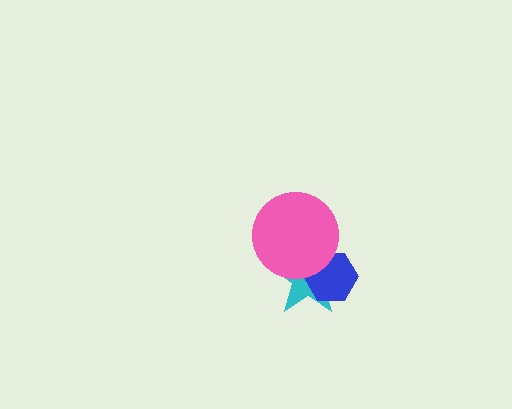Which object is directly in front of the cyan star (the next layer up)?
The blue hexagon is directly in front of the cyan star.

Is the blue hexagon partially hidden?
Yes, it is partially covered by another shape.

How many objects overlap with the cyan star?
2 objects overlap with the cyan star.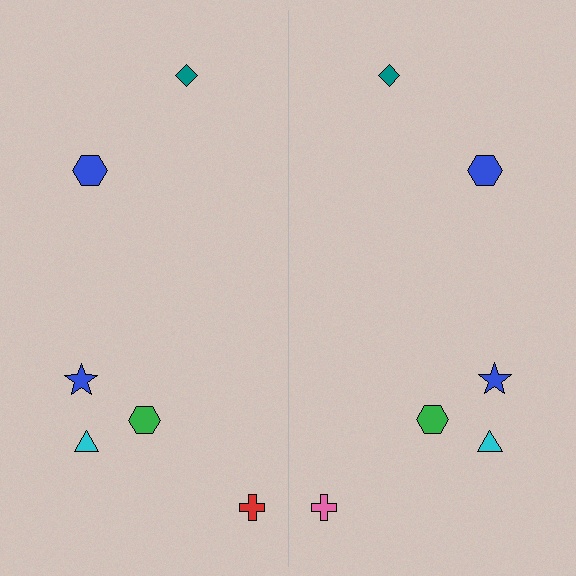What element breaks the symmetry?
The pink cross on the right side breaks the symmetry — its mirror counterpart is red.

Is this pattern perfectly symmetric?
No, the pattern is not perfectly symmetric. The pink cross on the right side breaks the symmetry — its mirror counterpart is red.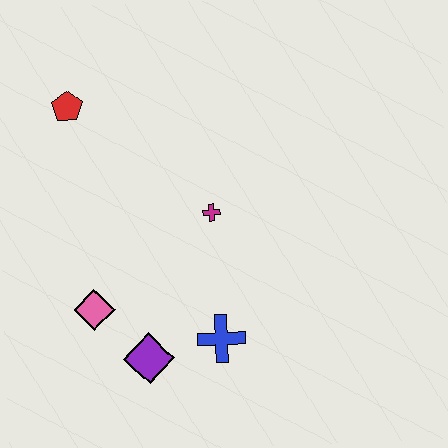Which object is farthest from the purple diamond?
The red pentagon is farthest from the purple diamond.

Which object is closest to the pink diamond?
The purple diamond is closest to the pink diamond.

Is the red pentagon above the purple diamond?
Yes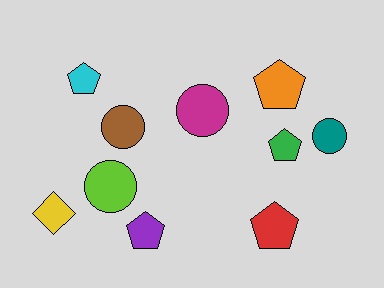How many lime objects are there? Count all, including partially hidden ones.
There is 1 lime object.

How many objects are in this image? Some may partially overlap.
There are 10 objects.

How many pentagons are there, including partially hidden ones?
There are 5 pentagons.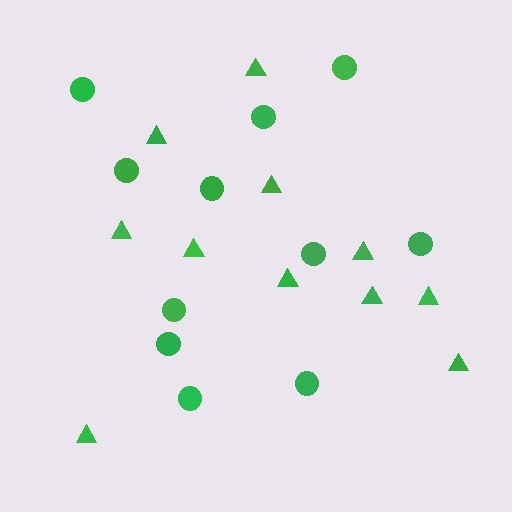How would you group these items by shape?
There are 2 groups: one group of triangles (11) and one group of circles (11).